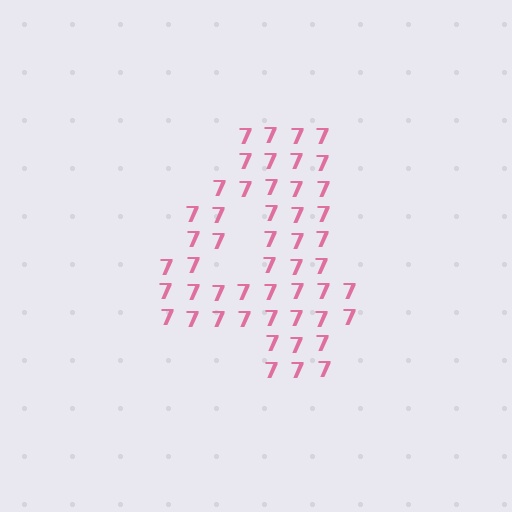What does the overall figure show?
The overall figure shows the digit 4.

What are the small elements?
The small elements are digit 7's.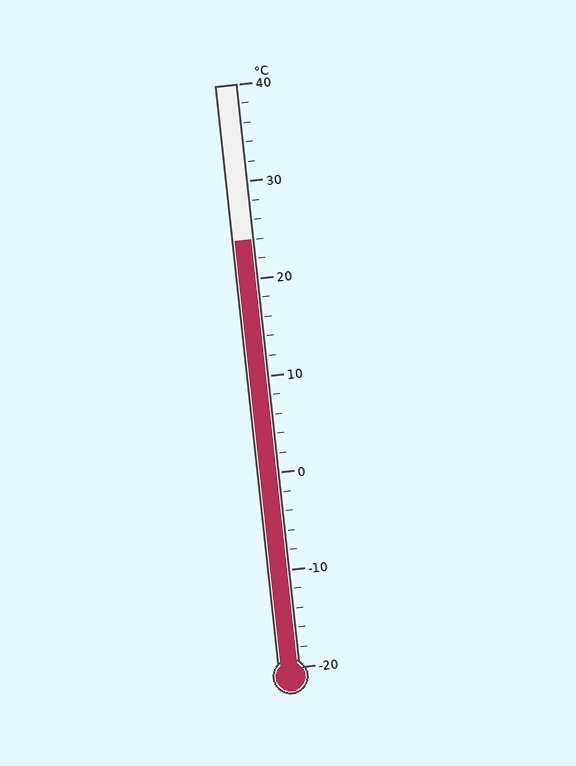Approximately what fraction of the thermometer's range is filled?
The thermometer is filled to approximately 75% of its range.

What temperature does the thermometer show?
The thermometer shows approximately 24°C.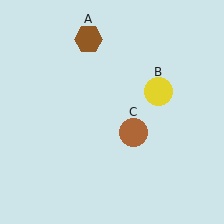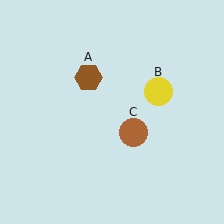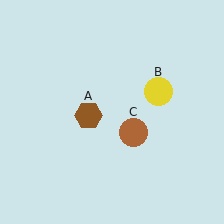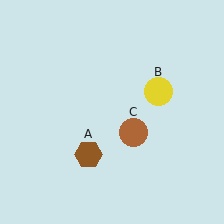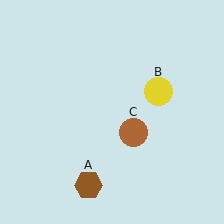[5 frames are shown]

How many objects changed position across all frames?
1 object changed position: brown hexagon (object A).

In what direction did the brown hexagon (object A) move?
The brown hexagon (object A) moved down.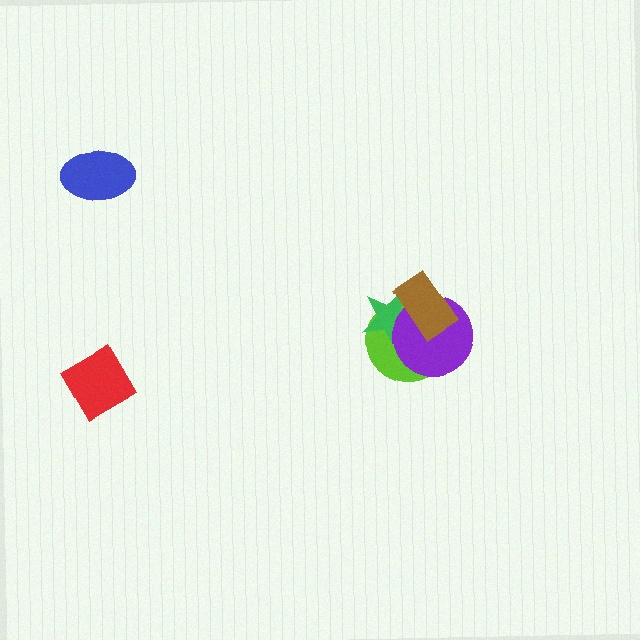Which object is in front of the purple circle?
The brown rectangle is in front of the purple circle.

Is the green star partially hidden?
Yes, it is partially covered by another shape.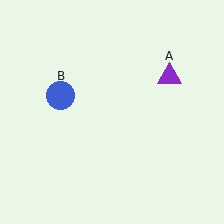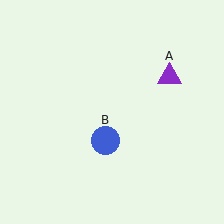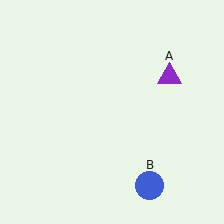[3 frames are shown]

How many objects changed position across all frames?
1 object changed position: blue circle (object B).